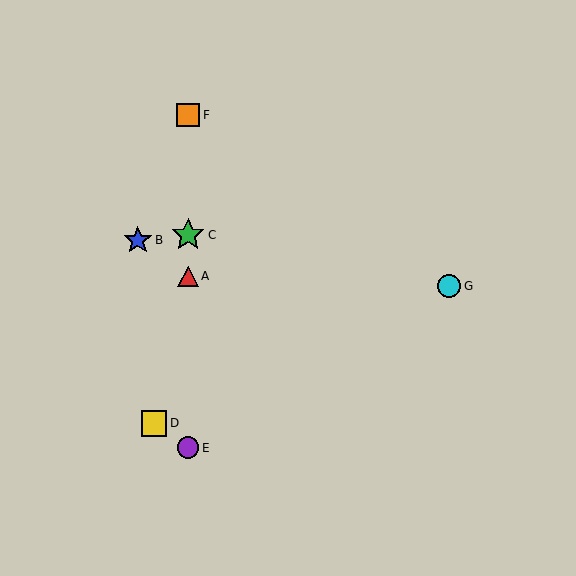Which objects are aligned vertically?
Objects A, C, E, F are aligned vertically.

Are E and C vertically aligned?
Yes, both are at x≈188.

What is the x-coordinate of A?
Object A is at x≈188.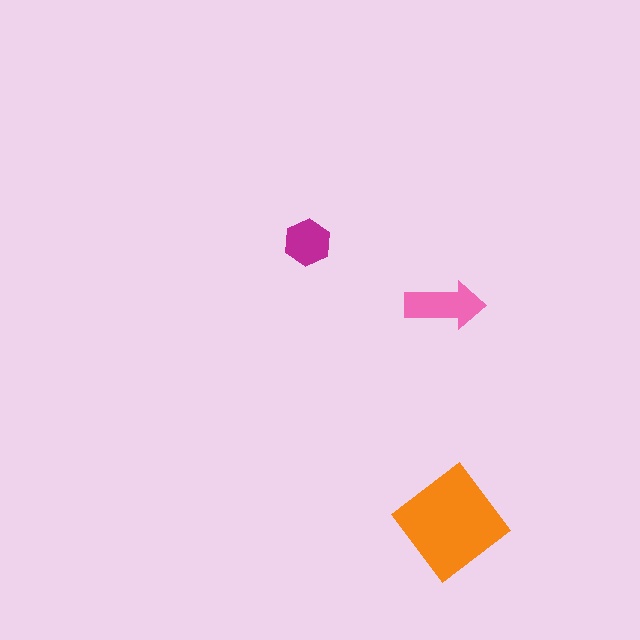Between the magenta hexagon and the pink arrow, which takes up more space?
The pink arrow.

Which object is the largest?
The orange diamond.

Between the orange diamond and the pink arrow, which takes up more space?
The orange diamond.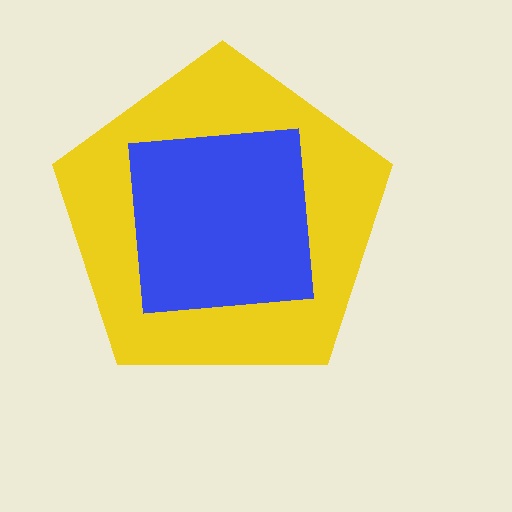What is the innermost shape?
The blue square.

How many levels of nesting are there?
2.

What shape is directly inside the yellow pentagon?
The blue square.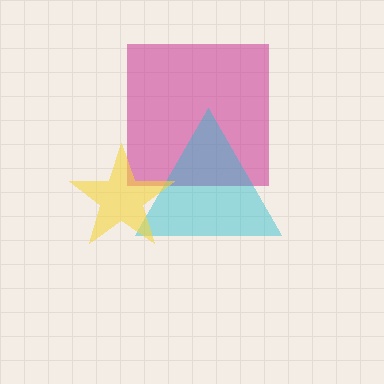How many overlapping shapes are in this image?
There are 3 overlapping shapes in the image.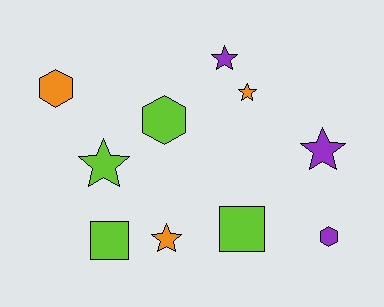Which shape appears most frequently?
Star, with 5 objects.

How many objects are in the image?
There are 10 objects.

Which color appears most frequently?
Lime, with 4 objects.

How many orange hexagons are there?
There is 1 orange hexagon.